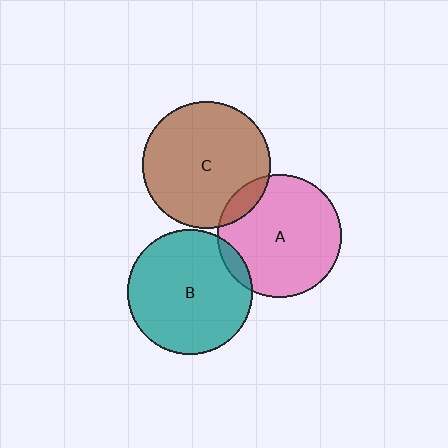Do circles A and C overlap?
Yes.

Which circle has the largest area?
Circle C (brown).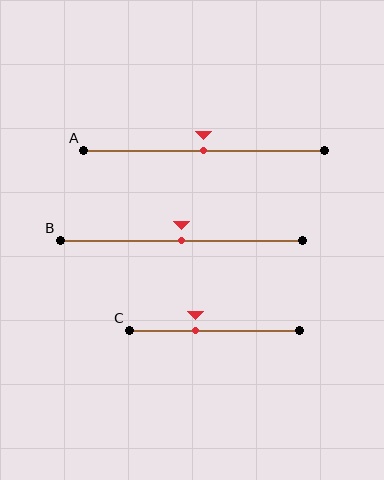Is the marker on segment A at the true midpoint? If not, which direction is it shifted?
Yes, the marker on segment A is at the true midpoint.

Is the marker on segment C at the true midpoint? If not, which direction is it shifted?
No, the marker on segment C is shifted to the left by about 11% of the segment length.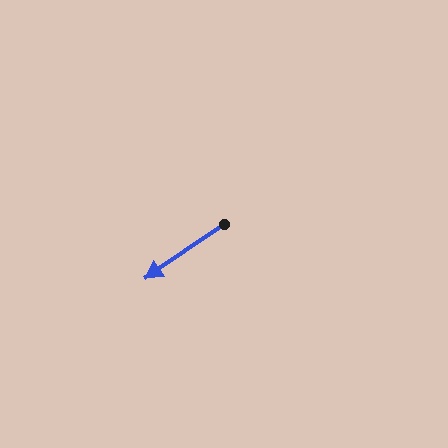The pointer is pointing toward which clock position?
Roughly 8 o'clock.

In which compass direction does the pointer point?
Southwest.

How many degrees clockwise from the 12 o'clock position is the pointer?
Approximately 236 degrees.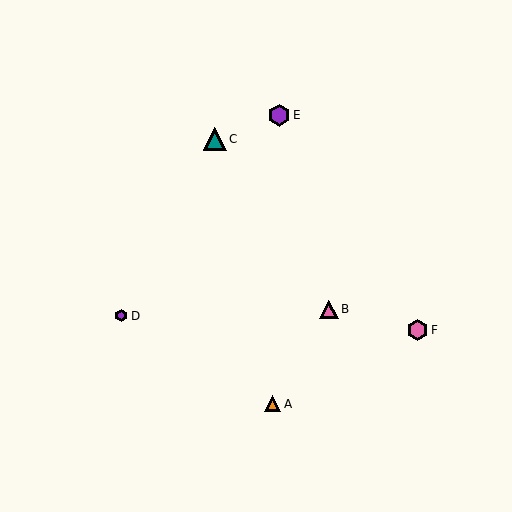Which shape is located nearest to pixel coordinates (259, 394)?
The orange triangle (labeled A) at (273, 404) is nearest to that location.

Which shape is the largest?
The teal triangle (labeled C) is the largest.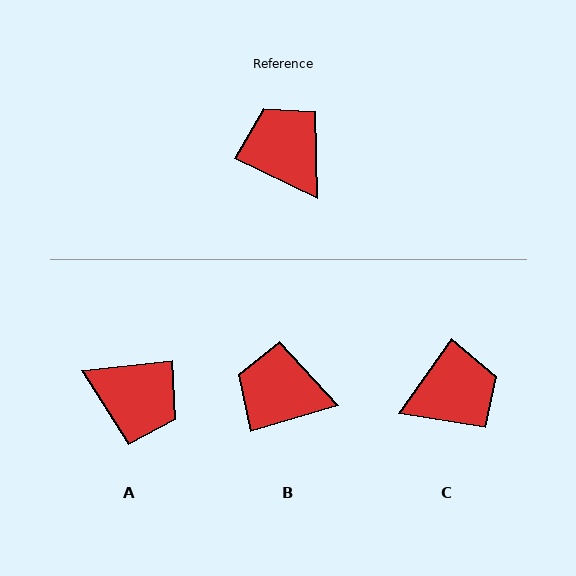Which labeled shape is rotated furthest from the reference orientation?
A, about 148 degrees away.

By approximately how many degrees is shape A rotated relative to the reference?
Approximately 148 degrees clockwise.